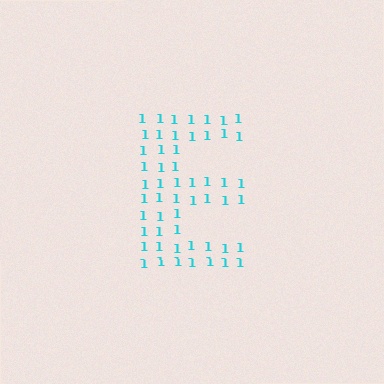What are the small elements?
The small elements are digit 1's.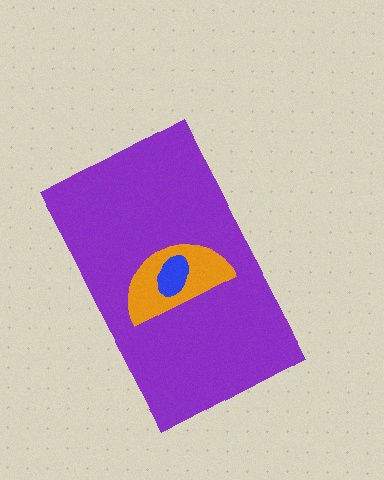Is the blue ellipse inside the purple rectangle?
Yes.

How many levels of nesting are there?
3.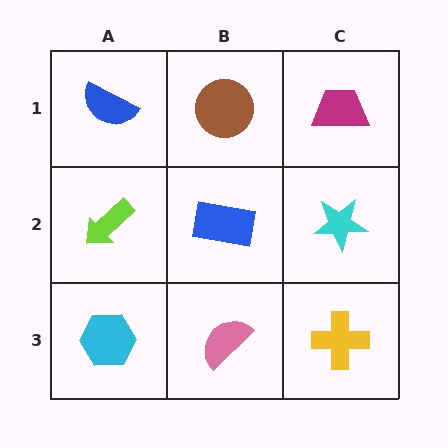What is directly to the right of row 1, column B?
A magenta trapezoid.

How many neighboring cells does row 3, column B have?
3.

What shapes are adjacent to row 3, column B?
A blue rectangle (row 2, column B), a cyan hexagon (row 3, column A), a yellow cross (row 3, column C).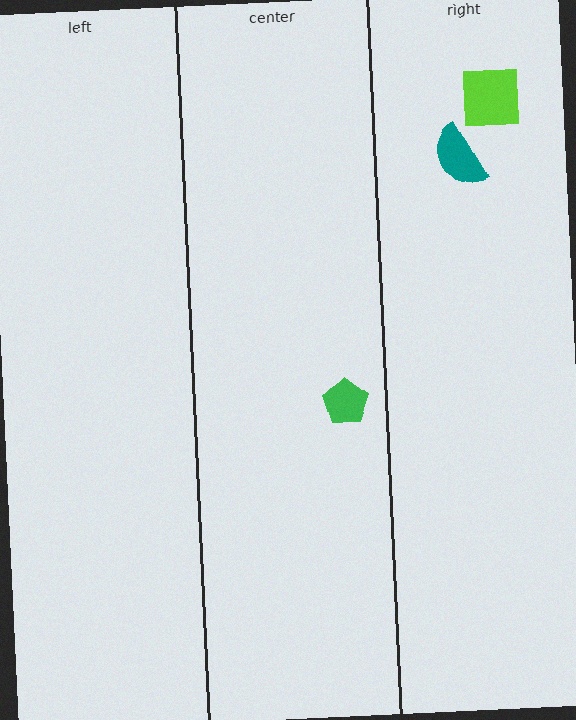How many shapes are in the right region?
2.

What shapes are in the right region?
The lime square, the teal semicircle.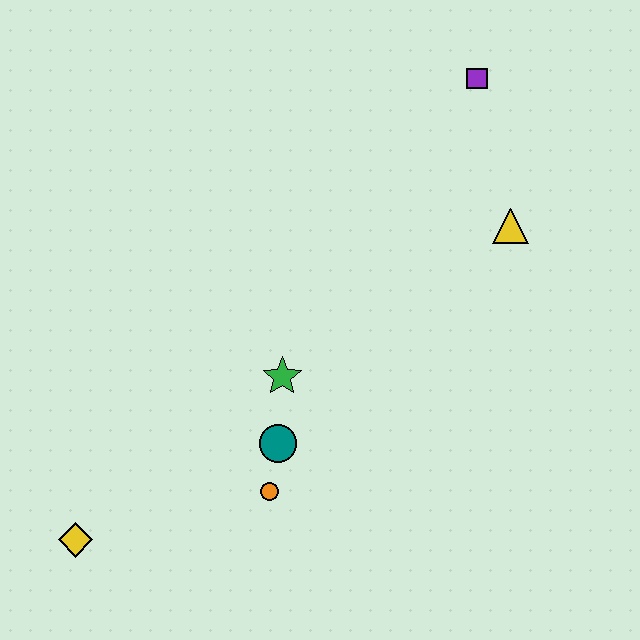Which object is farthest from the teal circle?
The purple square is farthest from the teal circle.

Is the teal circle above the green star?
No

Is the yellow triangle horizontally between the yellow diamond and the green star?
No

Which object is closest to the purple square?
The yellow triangle is closest to the purple square.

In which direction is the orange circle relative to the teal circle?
The orange circle is below the teal circle.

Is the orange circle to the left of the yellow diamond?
No